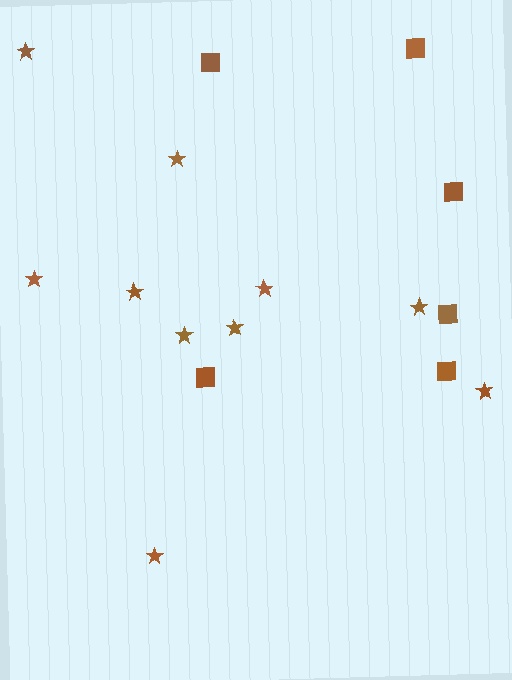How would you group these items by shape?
There are 2 groups: one group of squares (6) and one group of stars (10).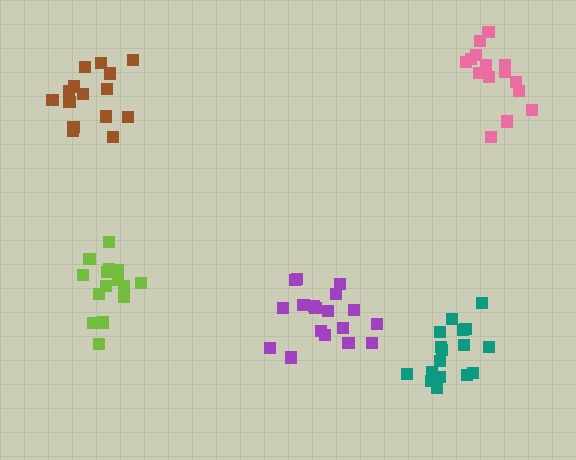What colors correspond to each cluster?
The clusters are colored: purple, brown, pink, teal, lime.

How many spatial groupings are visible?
There are 5 spatial groupings.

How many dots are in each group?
Group 1: 18 dots, Group 2: 15 dots, Group 3: 15 dots, Group 4: 17 dots, Group 5: 15 dots (80 total).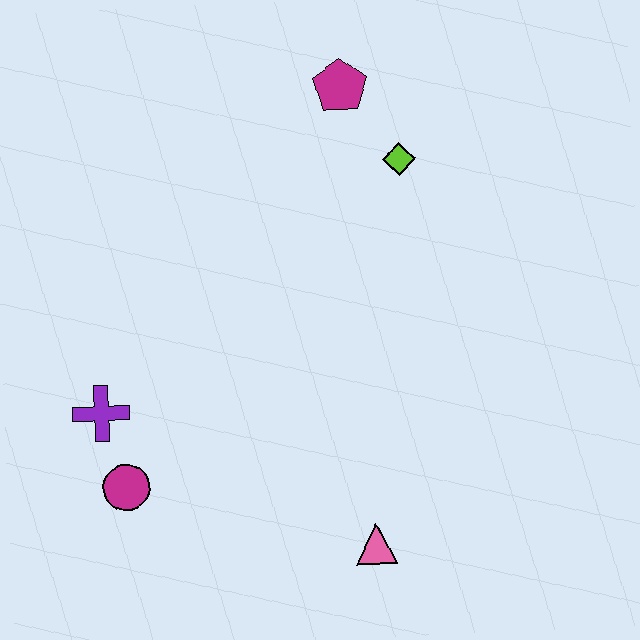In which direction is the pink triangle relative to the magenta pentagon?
The pink triangle is below the magenta pentagon.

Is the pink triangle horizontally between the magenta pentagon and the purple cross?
No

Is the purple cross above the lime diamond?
No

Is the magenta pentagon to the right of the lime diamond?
No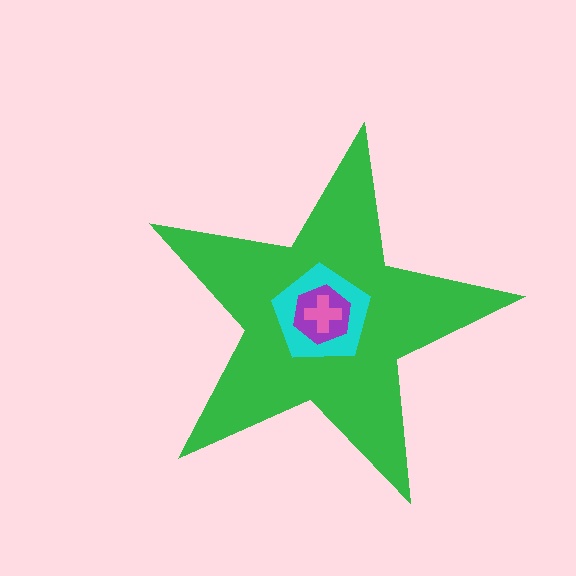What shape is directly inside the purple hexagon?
The pink cross.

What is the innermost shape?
The pink cross.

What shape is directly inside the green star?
The cyan pentagon.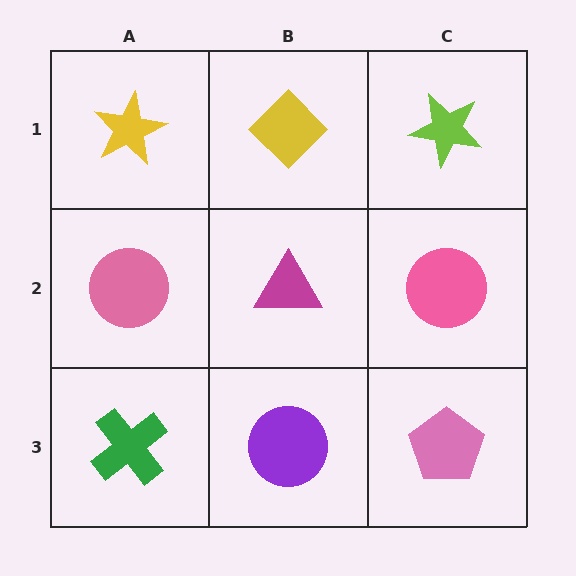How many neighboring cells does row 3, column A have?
2.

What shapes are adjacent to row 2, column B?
A yellow diamond (row 1, column B), a purple circle (row 3, column B), a pink circle (row 2, column A), a pink circle (row 2, column C).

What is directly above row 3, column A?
A pink circle.